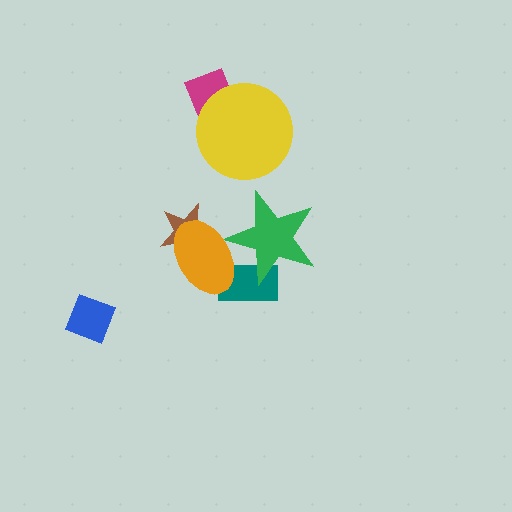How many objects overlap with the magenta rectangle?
1 object overlaps with the magenta rectangle.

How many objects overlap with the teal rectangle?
2 objects overlap with the teal rectangle.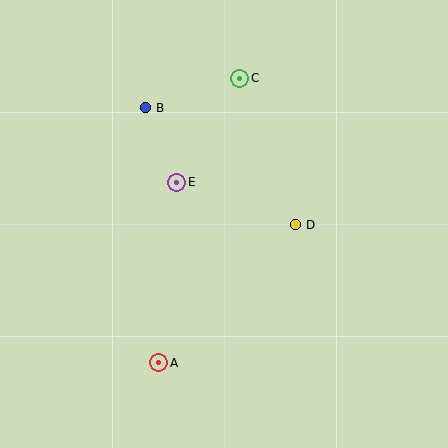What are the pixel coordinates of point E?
Point E is at (177, 182).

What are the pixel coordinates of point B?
Point B is at (145, 108).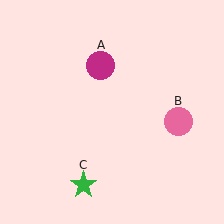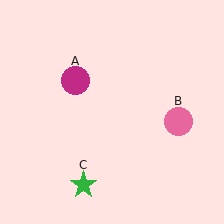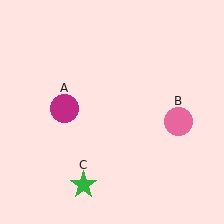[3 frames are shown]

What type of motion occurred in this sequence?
The magenta circle (object A) rotated counterclockwise around the center of the scene.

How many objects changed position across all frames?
1 object changed position: magenta circle (object A).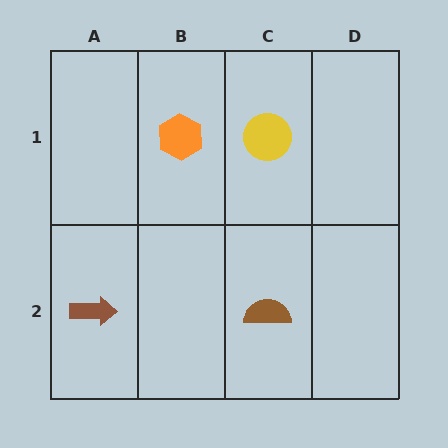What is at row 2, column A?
A brown arrow.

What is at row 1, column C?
A yellow circle.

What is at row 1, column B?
An orange hexagon.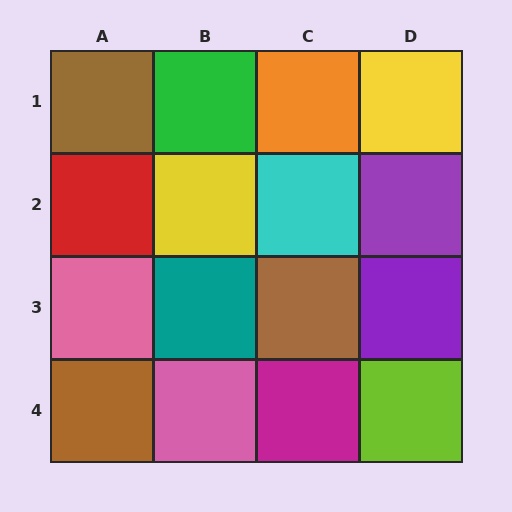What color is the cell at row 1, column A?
Brown.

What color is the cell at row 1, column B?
Green.